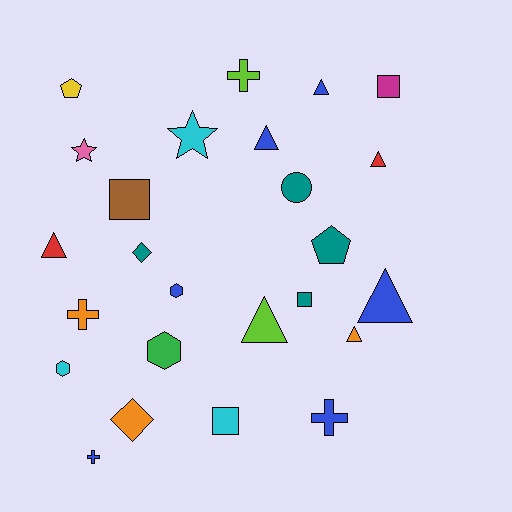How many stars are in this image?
There are 2 stars.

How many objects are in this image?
There are 25 objects.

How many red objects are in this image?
There are 2 red objects.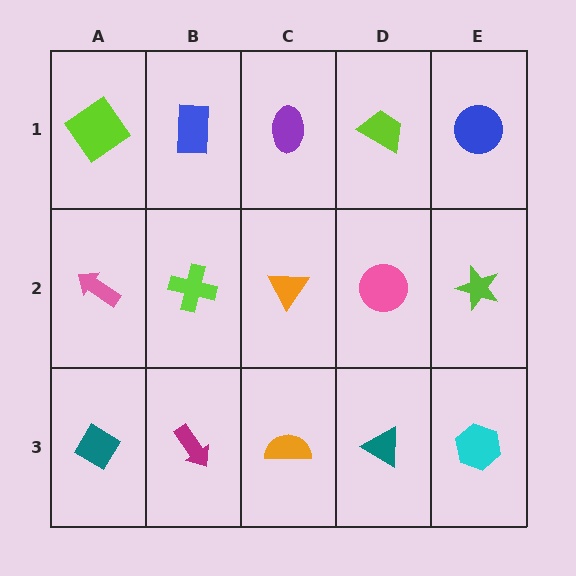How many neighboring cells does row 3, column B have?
3.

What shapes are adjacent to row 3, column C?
An orange triangle (row 2, column C), a magenta arrow (row 3, column B), a teal triangle (row 3, column D).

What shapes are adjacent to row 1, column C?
An orange triangle (row 2, column C), a blue rectangle (row 1, column B), a lime trapezoid (row 1, column D).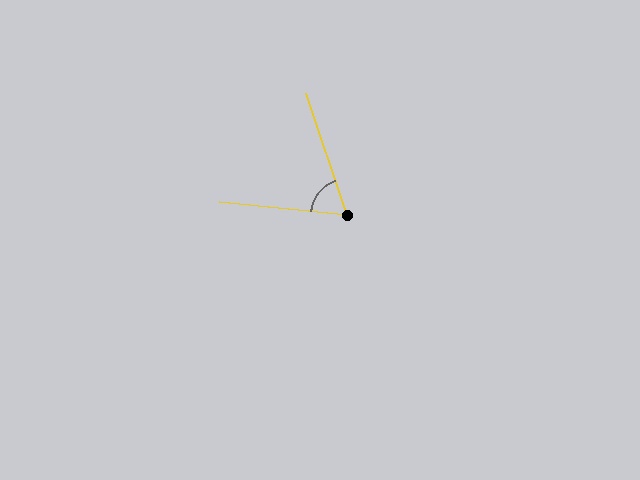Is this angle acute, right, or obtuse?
It is acute.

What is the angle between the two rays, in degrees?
Approximately 66 degrees.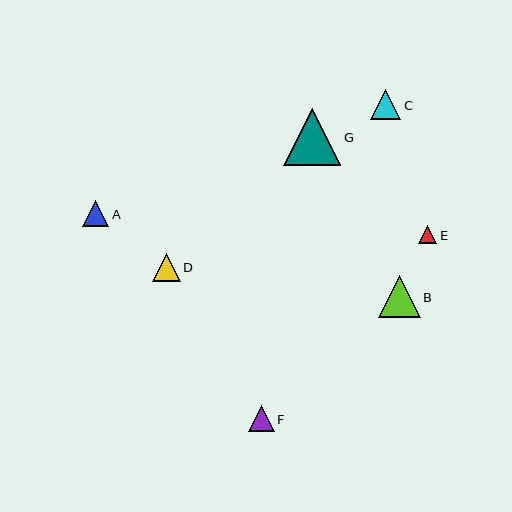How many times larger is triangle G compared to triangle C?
Triangle G is approximately 1.9 times the size of triangle C.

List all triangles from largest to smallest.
From largest to smallest: G, B, C, D, A, F, E.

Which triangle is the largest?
Triangle G is the largest with a size of approximately 58 pixels.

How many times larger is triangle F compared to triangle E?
Triangle F is approximately 1.4 times the size of triangle E.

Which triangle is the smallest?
Triangle E is the smallest with a size of approximately 18 pixels.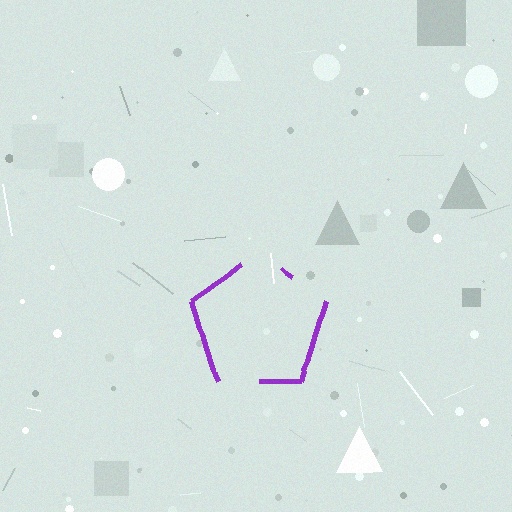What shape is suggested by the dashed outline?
The dashed outline suggests a pentagon.